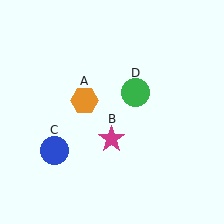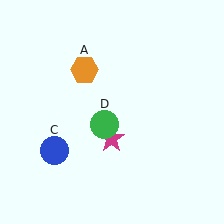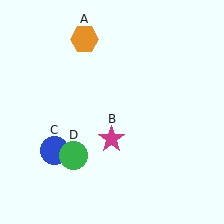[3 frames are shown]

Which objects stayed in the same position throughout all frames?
Magenta star (object B) and blue circle (object C) remained stationary.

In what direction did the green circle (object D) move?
The green circle (object D) moved down and to the left.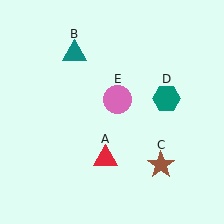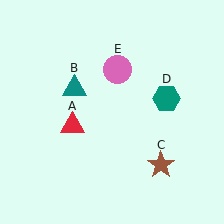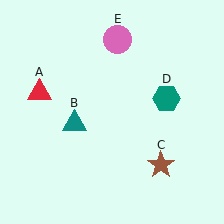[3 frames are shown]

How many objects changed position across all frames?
3 objects changed position: red triangle (object A), teal triangle (object B), pink circle (object E).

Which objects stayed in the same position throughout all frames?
Brown star (object C) and teal hexagon (object D) remained stationary.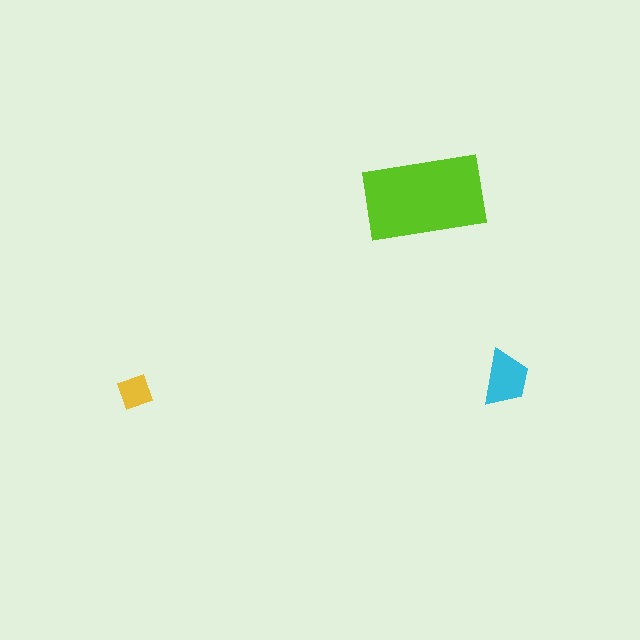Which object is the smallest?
The yellow diamond.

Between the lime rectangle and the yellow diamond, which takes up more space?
The lime rectangle.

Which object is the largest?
The lime rectangle.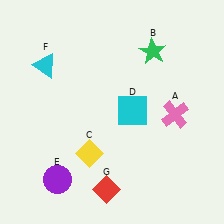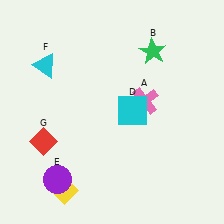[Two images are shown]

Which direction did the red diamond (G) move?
The red diamond (G) moved left.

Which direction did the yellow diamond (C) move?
The yellow diamond (C) moved down.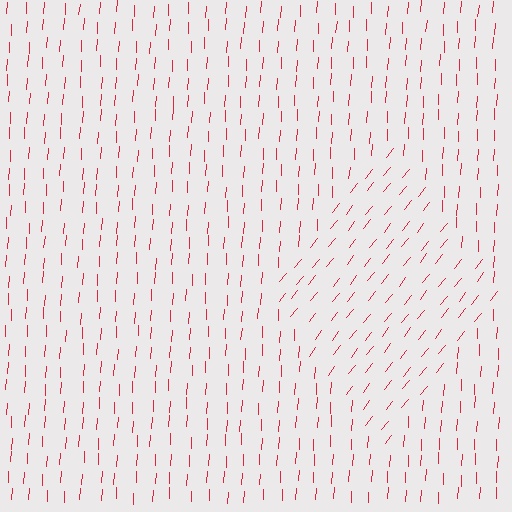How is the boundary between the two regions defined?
The boundary is defined purely by a change in line orientation (approximately 34 degrees difference). All lines are the same color and thickness.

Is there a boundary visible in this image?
Yes, there is a texture boundary formed by a change in line orientation.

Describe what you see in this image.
The image is filled with small red line segments. A diamond region in the image has lines oriented differently from the surrounding lines, creating a visible texture boundary.